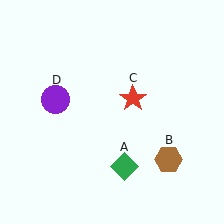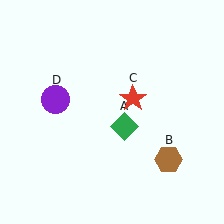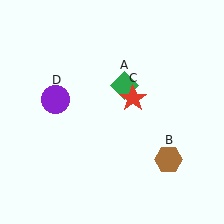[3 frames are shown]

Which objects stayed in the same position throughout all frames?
Brown hexagon (object B) and red star (object C) and purple circle (object D) remained stationary.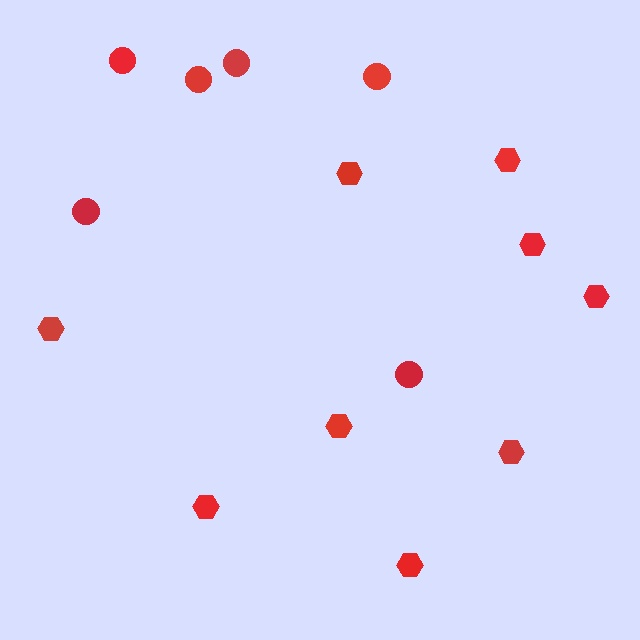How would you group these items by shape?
There are 2 groups: one group of hexagons (9) and one group of circles (6).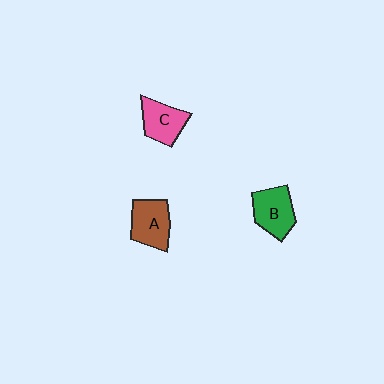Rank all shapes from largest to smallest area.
From largest to smallest: B (green), A (brown), C (pink).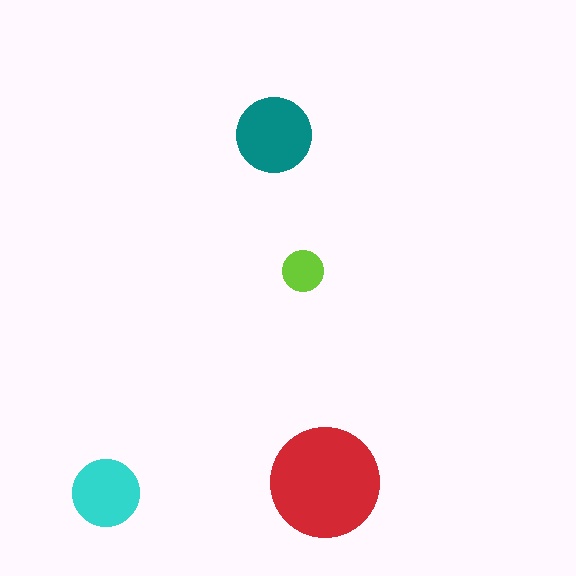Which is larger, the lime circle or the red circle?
The red one.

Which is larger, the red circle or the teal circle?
The red one.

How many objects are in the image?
There are 4 objects in the image.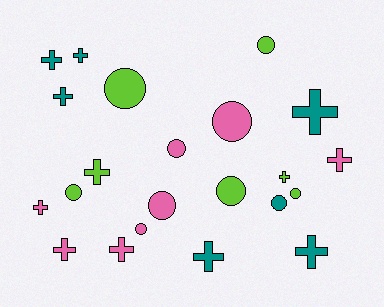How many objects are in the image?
There are 22 objects.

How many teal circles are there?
There is 1 teal circle.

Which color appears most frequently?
Pink, with 8 objects.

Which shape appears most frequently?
Cross, with 12 objects.